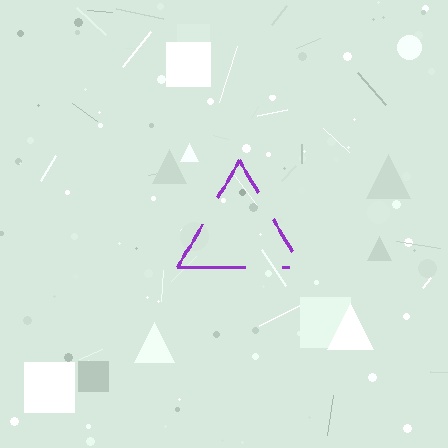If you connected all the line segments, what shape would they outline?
They would outline a triangle.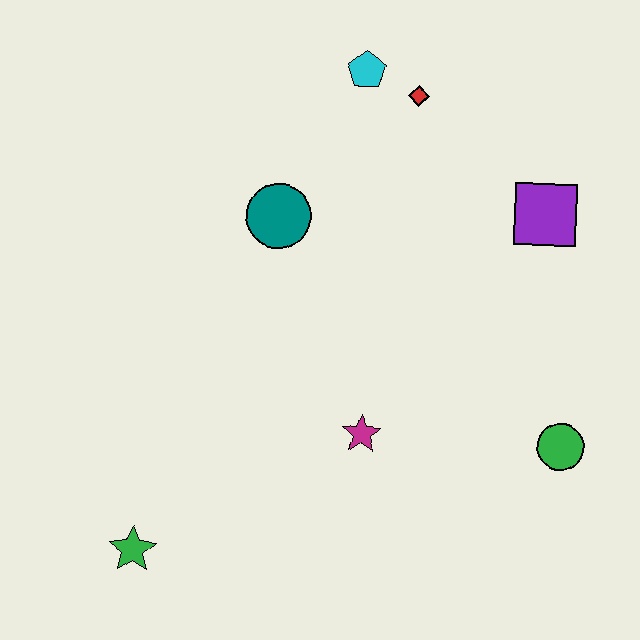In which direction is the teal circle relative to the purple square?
The teal circle is to the left of the purple square.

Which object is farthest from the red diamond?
The green star is farthest from the red diamond.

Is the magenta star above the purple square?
No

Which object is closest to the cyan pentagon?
The red diamond is closest to the cyan pentagon.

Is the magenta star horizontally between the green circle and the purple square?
No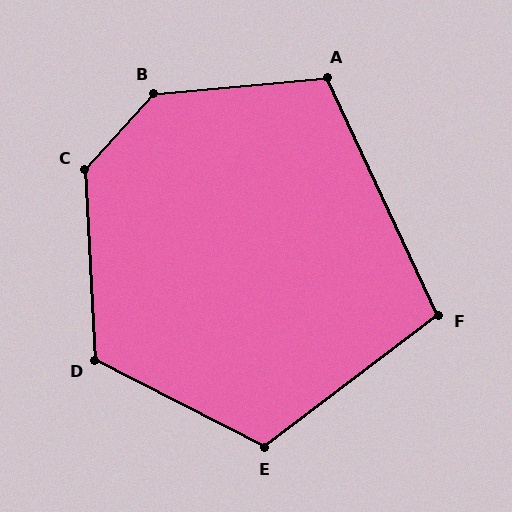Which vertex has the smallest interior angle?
F, at approximately 102 degrees.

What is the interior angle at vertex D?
Approximately 120 degrees (obtuse).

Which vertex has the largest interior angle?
B, at approximately 137 degrees.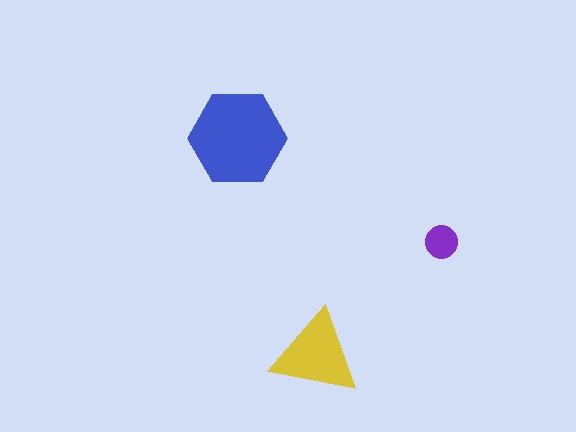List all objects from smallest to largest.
The purple circle, the yellow triangle, the blue hexagon.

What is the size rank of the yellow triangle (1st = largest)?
2nd.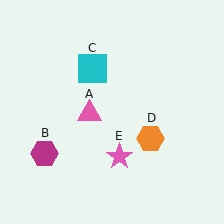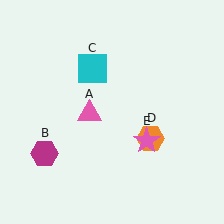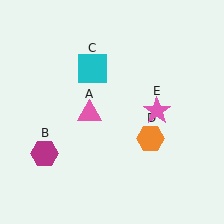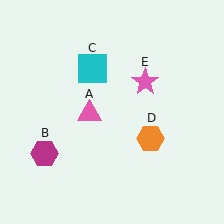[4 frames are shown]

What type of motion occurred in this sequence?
The pink star (object E) rotated counterclockwise around the center of the scene.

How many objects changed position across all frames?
1 object changed position: pink star (object E).